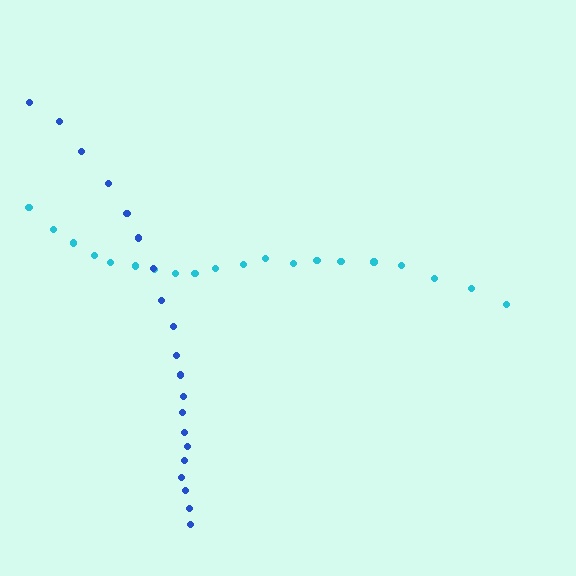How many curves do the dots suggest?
There are 2 distinct paths.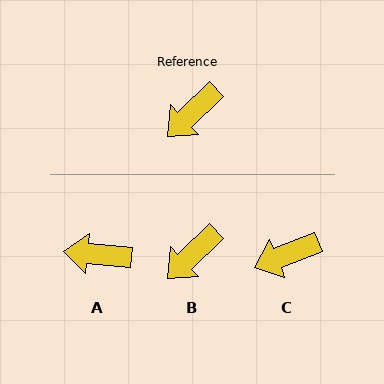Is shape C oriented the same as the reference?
No, it is off by about 22 degrees.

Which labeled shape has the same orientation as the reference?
B.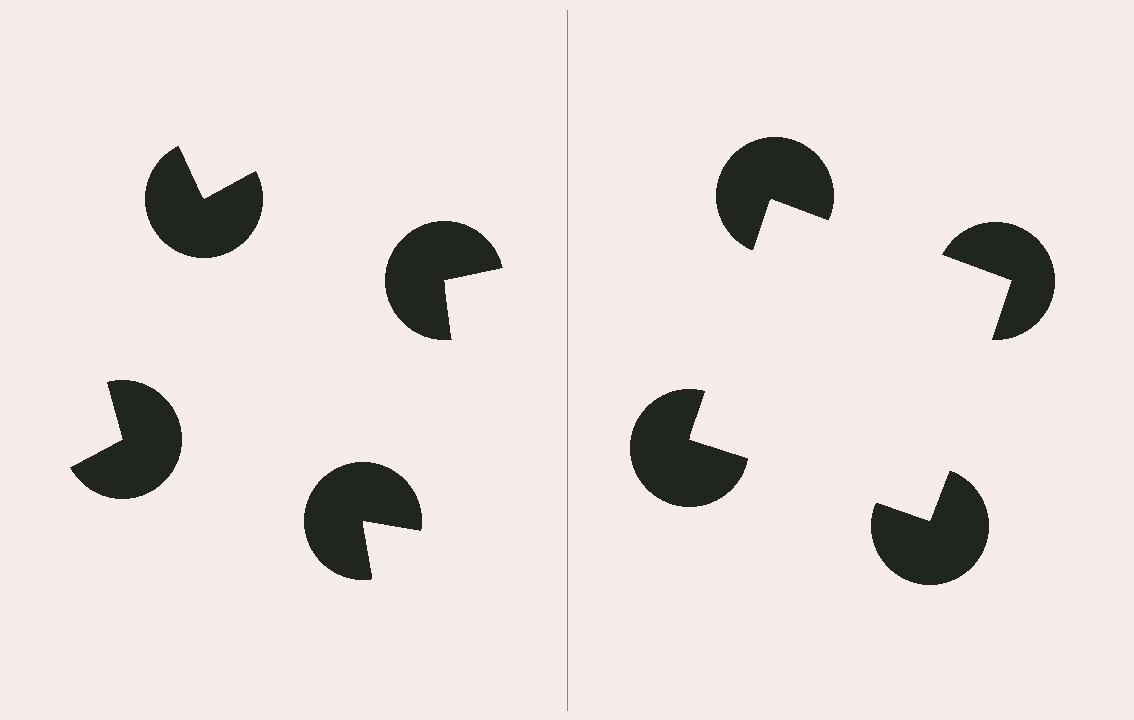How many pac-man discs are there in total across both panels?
8 — 4 on each side.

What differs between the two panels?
The pac-man discs are positioned identically on both sides; only the wedge orientations differ. On the right they align to a square; on the left they are misaligned.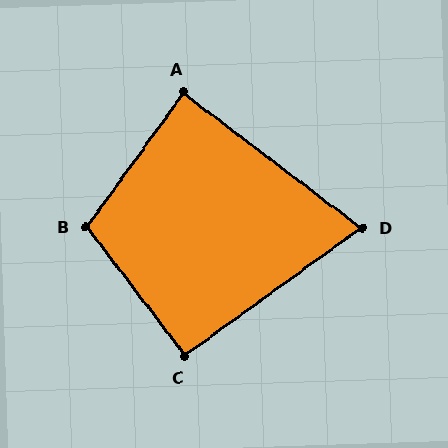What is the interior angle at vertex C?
Approximately 91 degrees (approximately right).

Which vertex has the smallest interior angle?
D, at approximately 73 degrees.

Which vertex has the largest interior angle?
B, at approximately 107 degrees.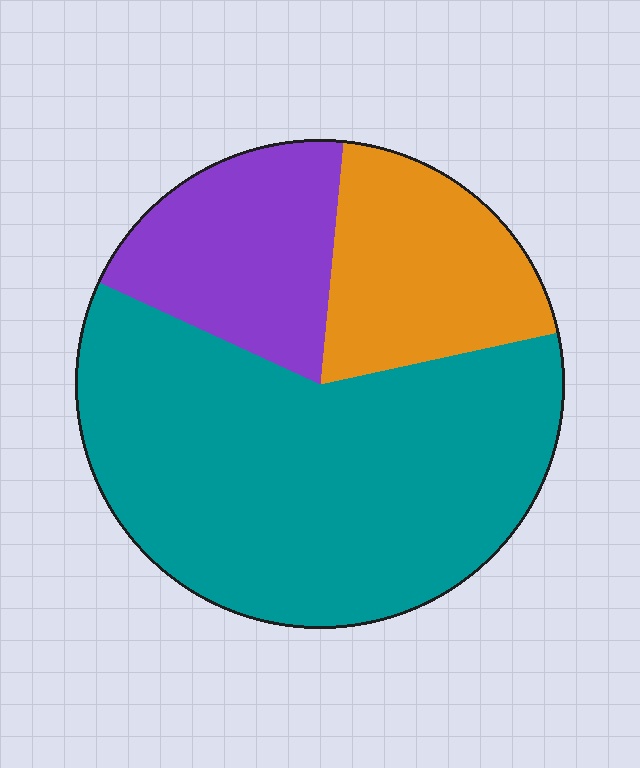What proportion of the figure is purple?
Purple covers roughly 20% of the figure.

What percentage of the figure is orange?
Orange takes up about one fifth (1/5) of the figure.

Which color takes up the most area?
Teal, at roughly 60%.